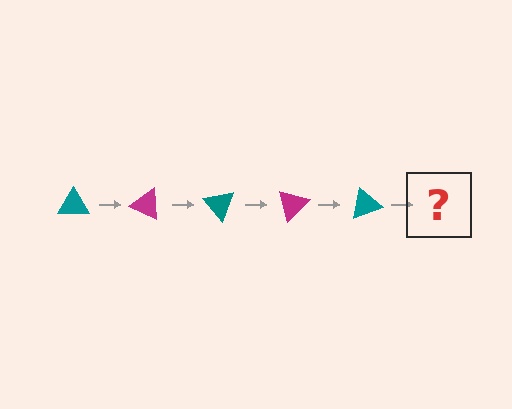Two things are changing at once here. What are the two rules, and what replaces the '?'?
The two rules are that it rotates 25 degrees each step and the color cycles through teal and magenta. The '?' should be a magenta triangle, rotated 125 degrees from the start.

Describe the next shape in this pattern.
It should be a magenta triangle, rotated 125 degrees from the start.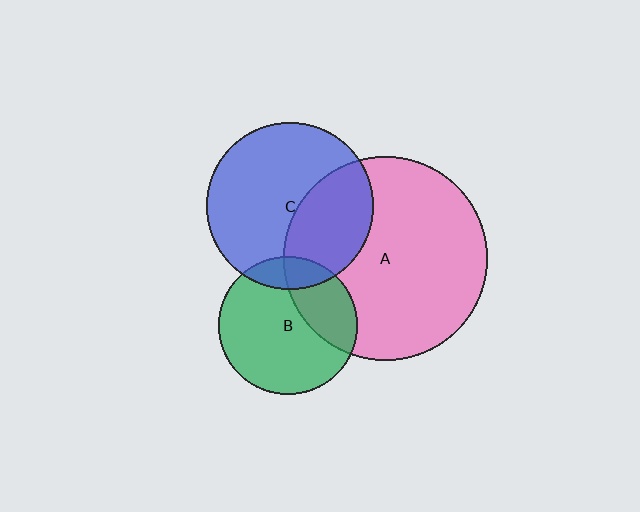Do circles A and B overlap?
Yes.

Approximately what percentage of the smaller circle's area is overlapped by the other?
Approximately 30%.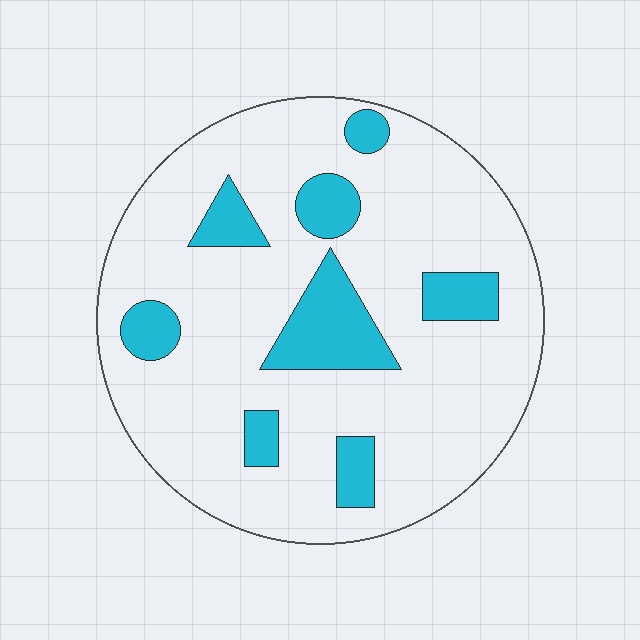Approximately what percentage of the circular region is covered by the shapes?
Approximately 20%.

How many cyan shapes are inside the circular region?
8.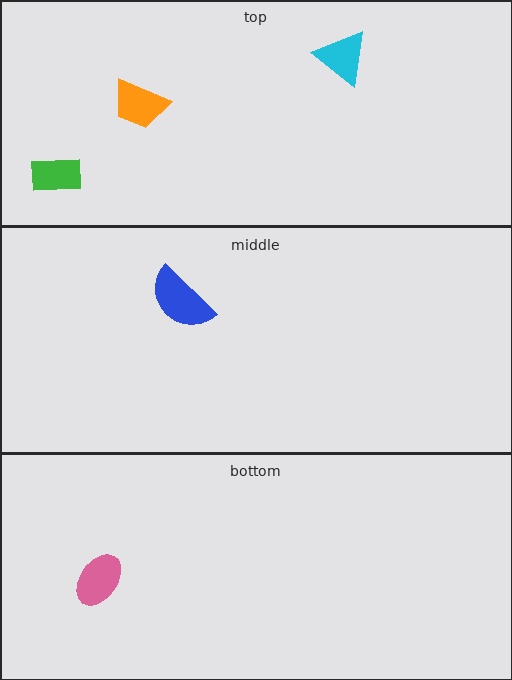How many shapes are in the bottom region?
1.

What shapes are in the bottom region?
The pink ellipse.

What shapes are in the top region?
The orange trapezoid, the cyan triangle, the green rectangle.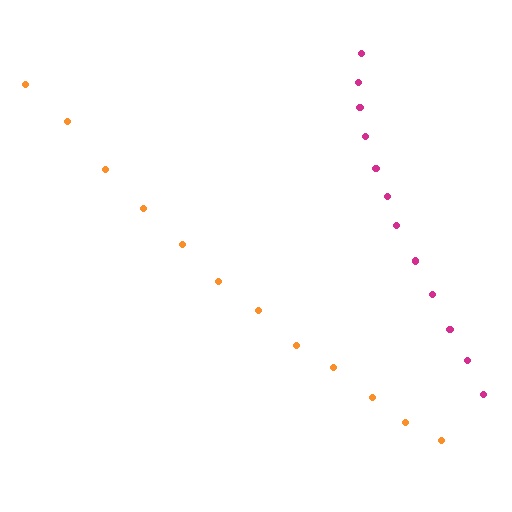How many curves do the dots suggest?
There are 2 distinct paths.